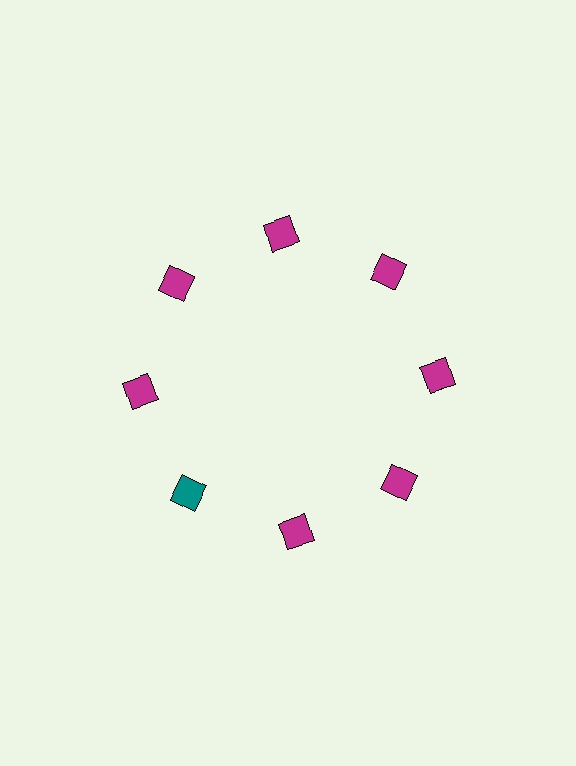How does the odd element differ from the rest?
It has a different color: teal instead of magenta.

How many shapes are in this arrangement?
There are 8 shapes arranged in a ring pattern.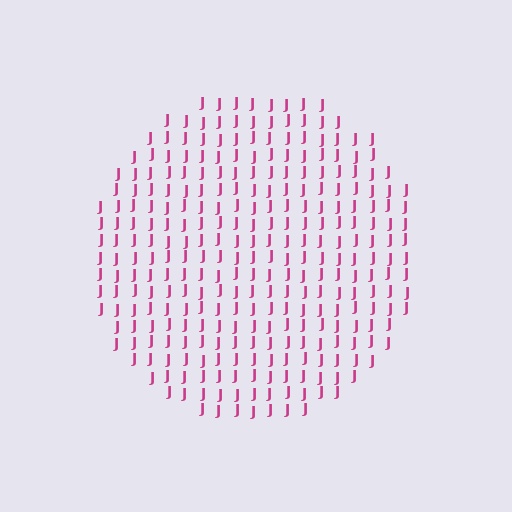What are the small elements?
The small elements are letter J's.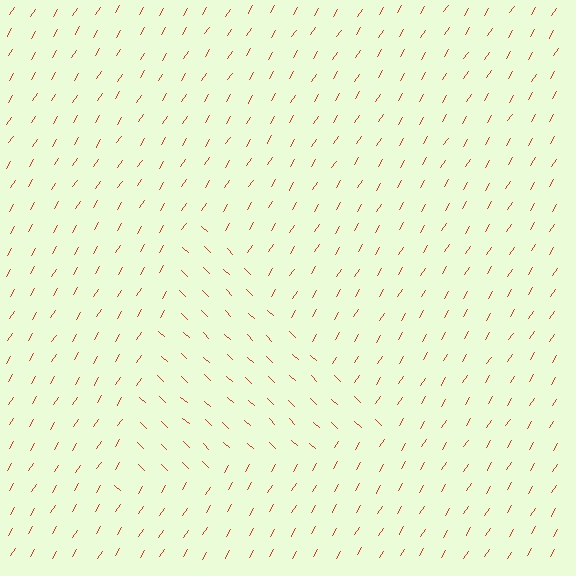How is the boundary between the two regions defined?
The boundary is defined purely by a change in line orientation (approximately 79 degrees difference). All lines are the same color and thickness.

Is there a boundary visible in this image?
Yes, there is a texture boundary formed by a change in line orientation.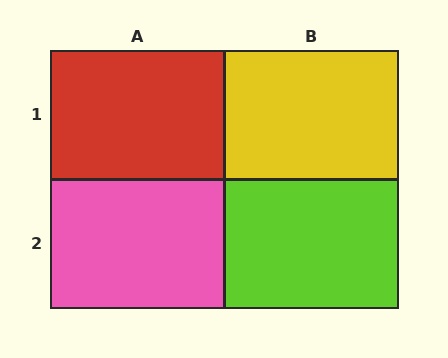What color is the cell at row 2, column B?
Lime.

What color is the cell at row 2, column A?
Pink.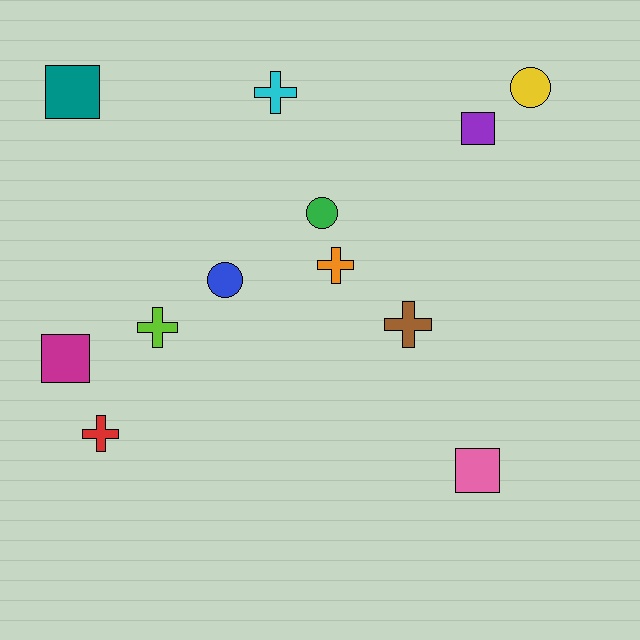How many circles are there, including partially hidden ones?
There are 3 circles.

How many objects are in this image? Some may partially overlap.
There are 12 objects.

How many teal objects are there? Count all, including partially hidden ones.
There is 1 teal object.